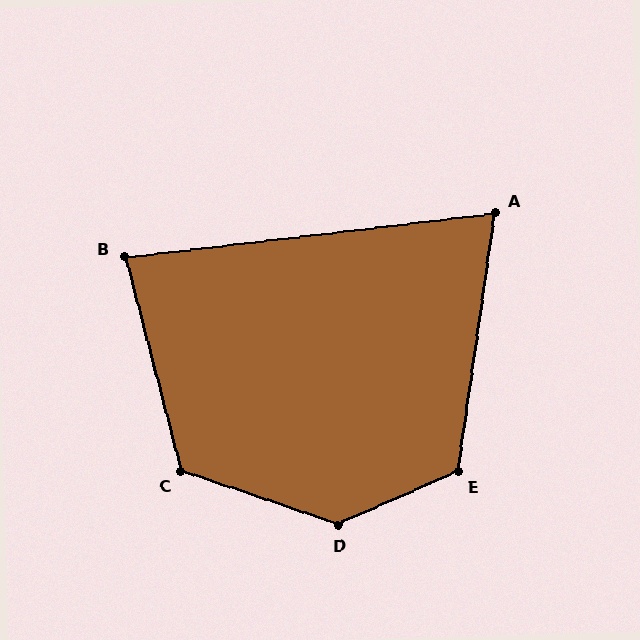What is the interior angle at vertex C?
Approximately 124 degrees (obtuse).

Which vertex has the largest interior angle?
D, at approximately 137 degrees.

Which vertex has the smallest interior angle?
A, at approximately 75 degrees.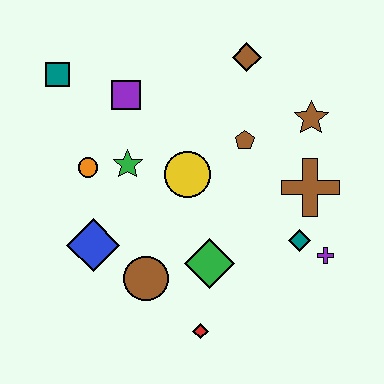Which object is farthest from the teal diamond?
The teal square is farthest from the teal diamond.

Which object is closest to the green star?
The orange circle is closest to the green star.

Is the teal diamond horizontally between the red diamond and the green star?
No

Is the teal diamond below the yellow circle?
Yes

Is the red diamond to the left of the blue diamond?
No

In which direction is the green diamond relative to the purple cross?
The green diamond is to the left of the purple cross.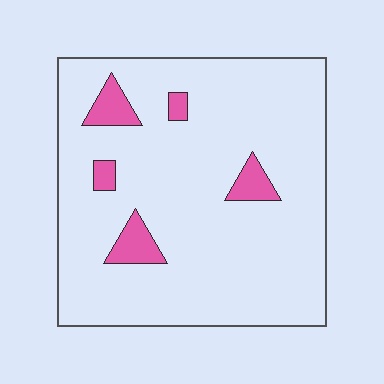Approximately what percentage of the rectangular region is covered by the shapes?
Approximately 10%.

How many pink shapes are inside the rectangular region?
5.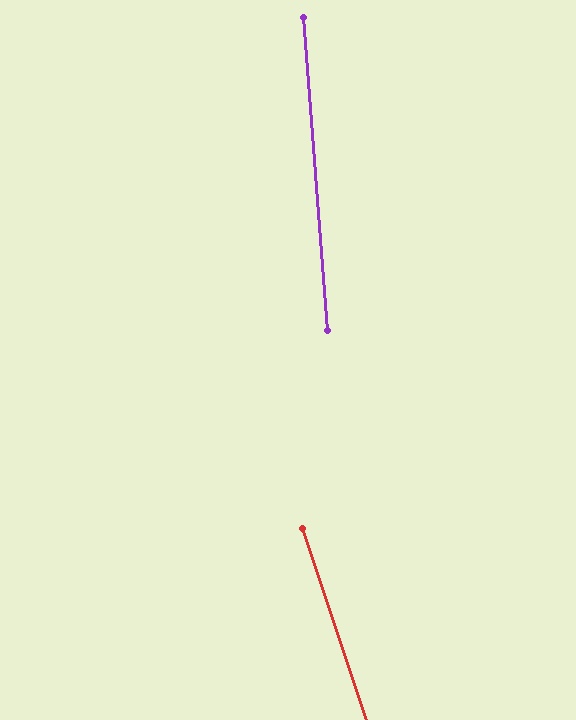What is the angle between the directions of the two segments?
Approximately 14 degrees.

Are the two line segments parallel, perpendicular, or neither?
Neither parallel nor perpendicular — they differ by about 14°.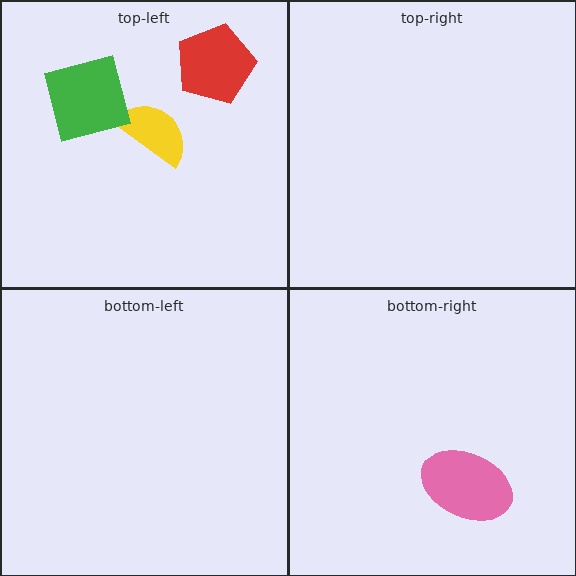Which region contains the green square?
The top-left region.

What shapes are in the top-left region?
The yellow semicircle, the red pentagon, the green square.